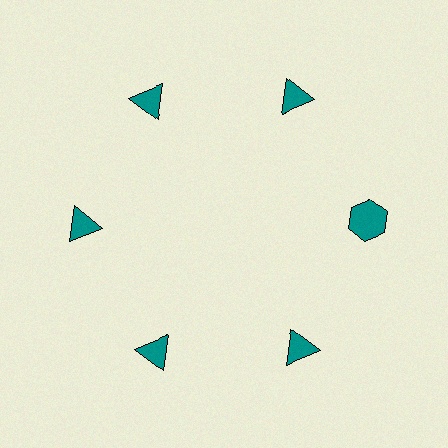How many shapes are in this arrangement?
There are 6 shapes arranged in a ring pattern.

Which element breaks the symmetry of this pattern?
The teal hexagon at roughly the 3 o'clock position breaks the symmetry. All other shapes are teal triangles.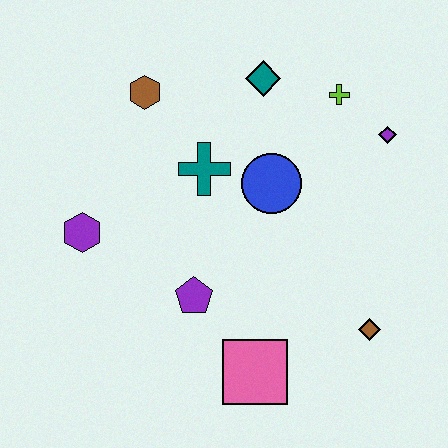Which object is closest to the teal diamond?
The lime cross is closest to the teal diamond.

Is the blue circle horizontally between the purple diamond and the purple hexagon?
Yes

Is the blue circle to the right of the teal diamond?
Yes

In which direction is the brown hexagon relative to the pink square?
The brown hexagon is above the pink square.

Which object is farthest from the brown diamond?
The brown hexagon is farthest from the brown diamond.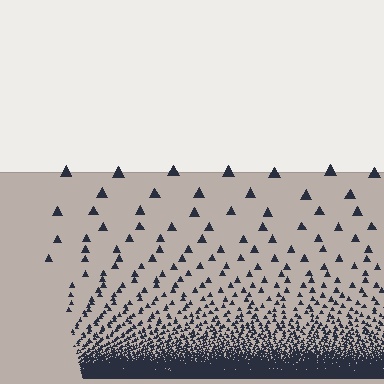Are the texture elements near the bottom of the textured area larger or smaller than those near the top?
Smaller. The gradient is inverted — elements near the bottom are smaller and denser.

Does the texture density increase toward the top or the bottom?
Density increases toward the bottom.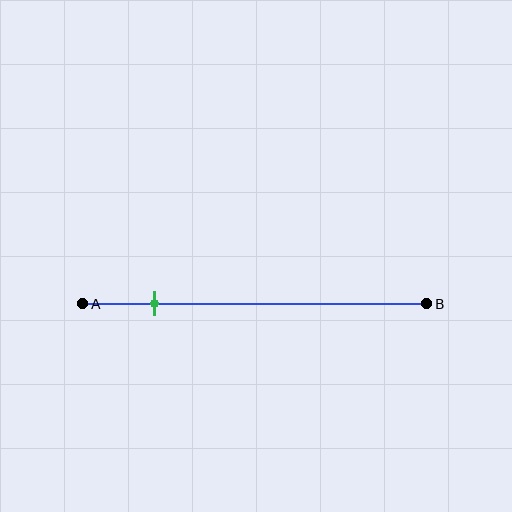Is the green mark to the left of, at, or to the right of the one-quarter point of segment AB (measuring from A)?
The green mark is to the left of the one-quarter point of segment AB.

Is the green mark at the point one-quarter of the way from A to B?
No, the mark is at about 20% from A, not at the 25% one-quarter point.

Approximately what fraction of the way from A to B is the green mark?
The green mark is approximately 20% of the way from A to B.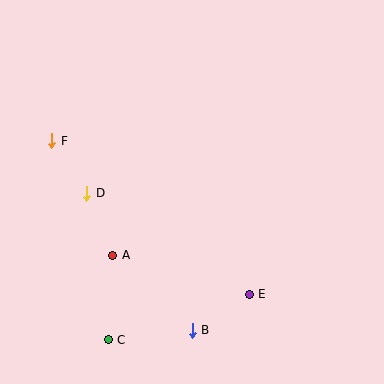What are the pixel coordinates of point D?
Point D is at (87, 193).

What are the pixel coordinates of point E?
Point E is at (249, 294).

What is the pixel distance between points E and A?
The distance between E and A is 142 pixels.